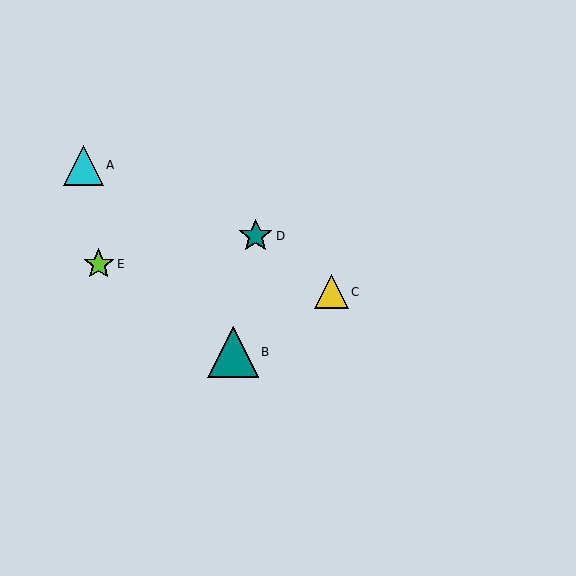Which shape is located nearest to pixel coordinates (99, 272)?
The lime star (labeled E) at (99, 264) is nearest to that location.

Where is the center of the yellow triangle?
The center of the yellow triangle is at (331, 292).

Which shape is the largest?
The teal triangle (labeled B) is the largest.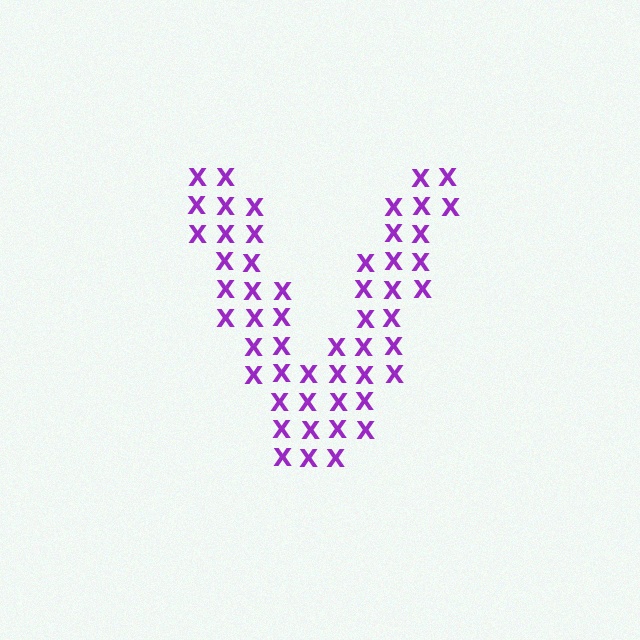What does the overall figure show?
The overall figure shows the letter V.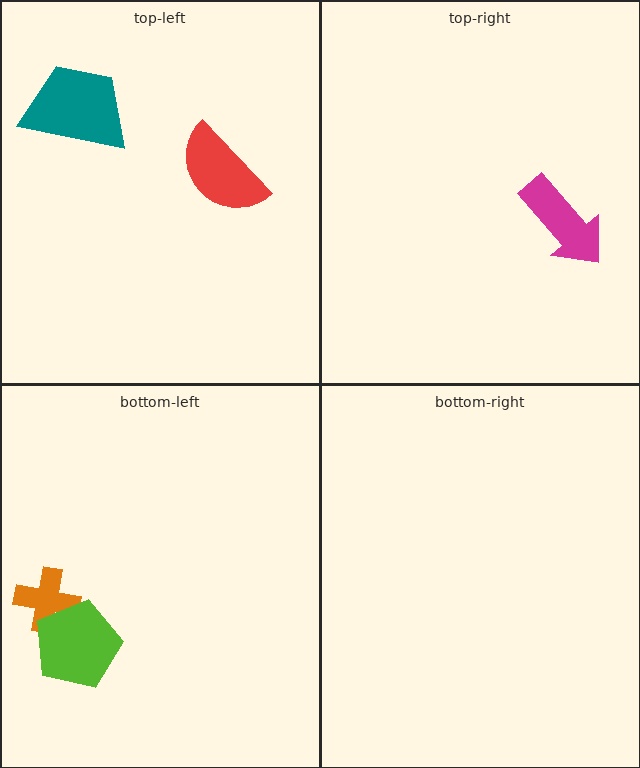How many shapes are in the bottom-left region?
2.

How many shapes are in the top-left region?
2.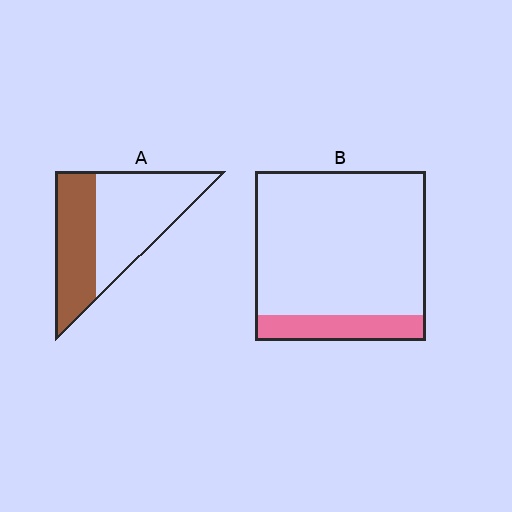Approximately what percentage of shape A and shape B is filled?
A is approximately 40% and B is approximately 15%.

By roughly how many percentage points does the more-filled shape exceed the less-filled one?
By roughly 25 percentage points (A over B).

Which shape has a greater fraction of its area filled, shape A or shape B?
Shape A.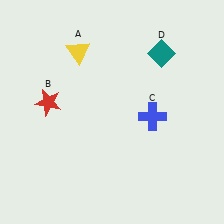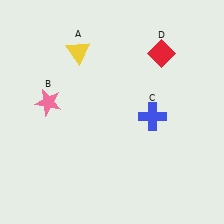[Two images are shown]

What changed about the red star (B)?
In Image 1, B is red. In Image 2, it changed to pink.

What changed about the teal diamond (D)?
In Image 1, D is teal. In Image 2, it changed to red.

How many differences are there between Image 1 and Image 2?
There are 2 differences between the two images.